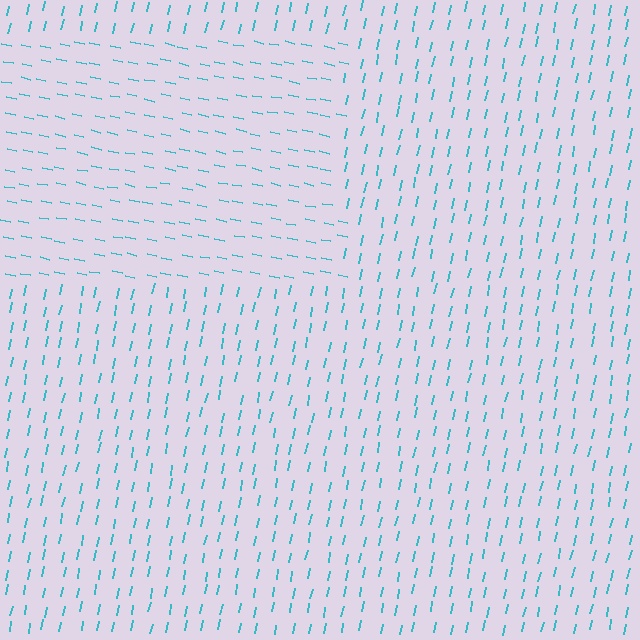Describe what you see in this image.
The image is filled with small cyan line segments. A rectangle region in the image has lines oriented differently from the surrounding lines, creating a visible texture boundary.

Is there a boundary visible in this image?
Yes, there is a texture boundary formed by a change in line orientation.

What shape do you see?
I see a rectangle.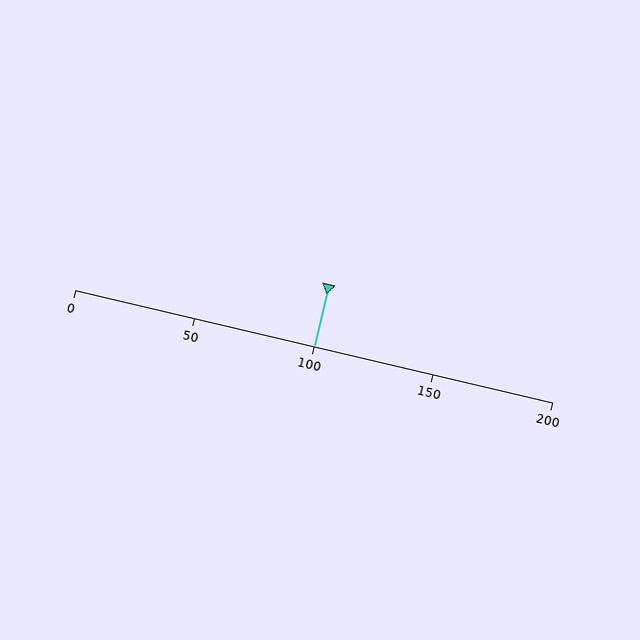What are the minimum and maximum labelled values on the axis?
The axis runs from 0 to 200.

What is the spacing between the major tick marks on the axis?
The major ticks are spaced 50 apart.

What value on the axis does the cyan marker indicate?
The marker indicates approximately 100.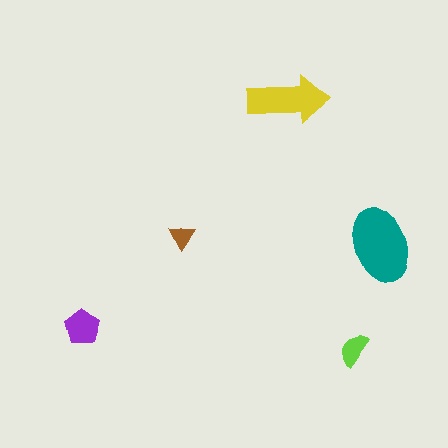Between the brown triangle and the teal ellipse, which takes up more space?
The teal ellipse.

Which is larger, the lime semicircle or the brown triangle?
The lime semicircle.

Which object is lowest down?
The lime semicircle is bottommost.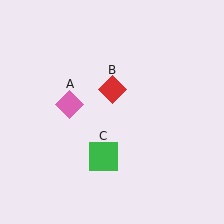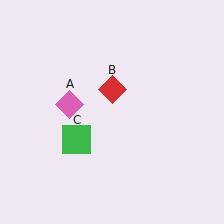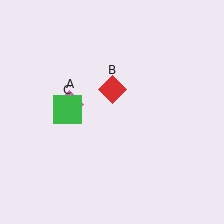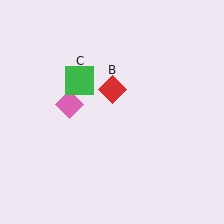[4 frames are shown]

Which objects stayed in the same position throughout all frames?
Pink diamond (object A) and red diamond (object B) remained stationary.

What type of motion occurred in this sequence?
The green square (object C) rotated clockwise around the center of the scene.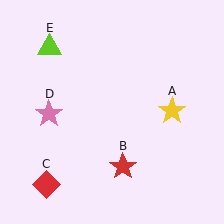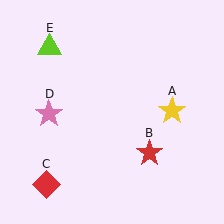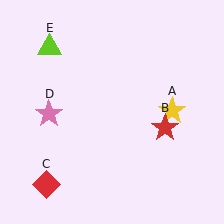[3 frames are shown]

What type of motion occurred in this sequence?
The red star (object B) rotated counterclockwise around the center of the scene.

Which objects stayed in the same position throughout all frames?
Yellow star (object A) and red diamond (object C) and pink star (object D) and lime triangle (object E) remained stationary.